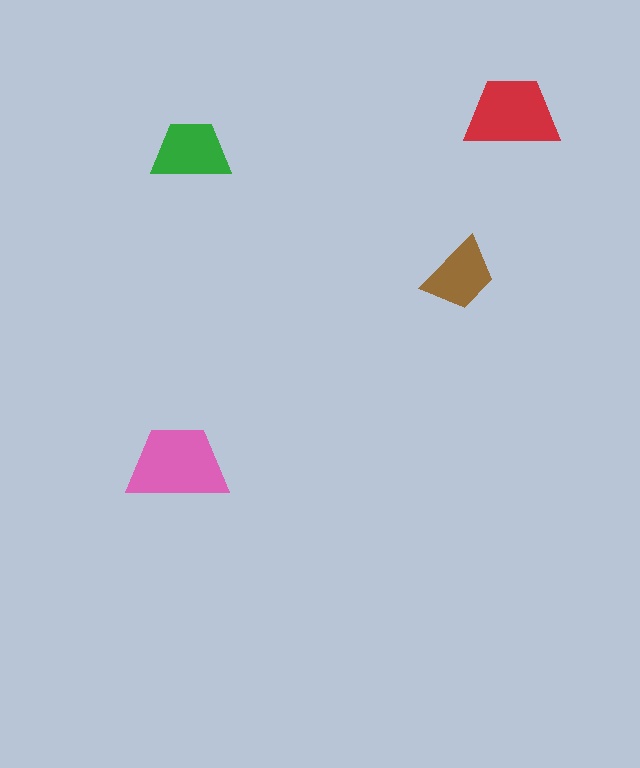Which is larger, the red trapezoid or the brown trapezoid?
The red one.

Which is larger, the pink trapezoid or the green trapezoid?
The pink one.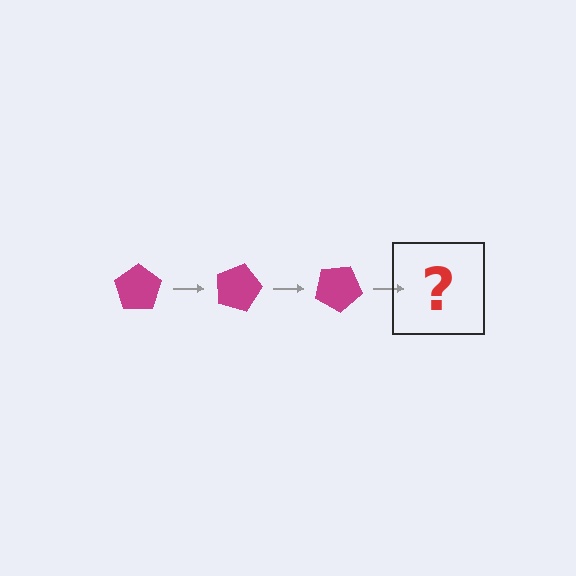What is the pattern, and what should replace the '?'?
The pattern is that the pentagon rotates 15 degrees each step. The '?' should be a magenta pentagon rotated 45 degrees.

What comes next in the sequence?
The next element should be a magenta pentagon rotated 45 degrees.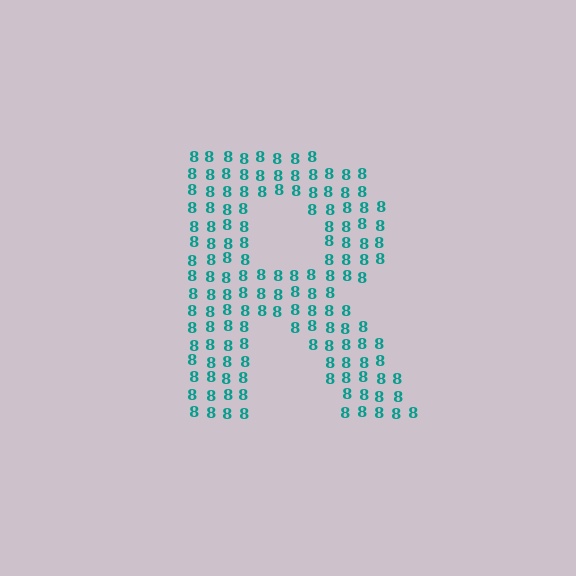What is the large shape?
The large shape is the letter R.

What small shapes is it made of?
It is made of small digit 8's.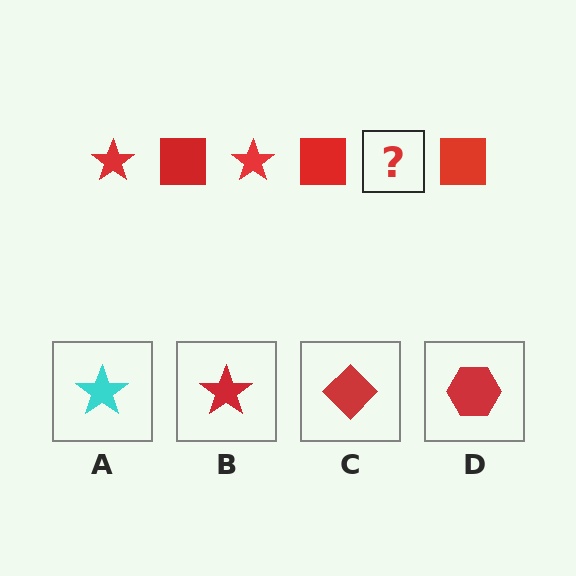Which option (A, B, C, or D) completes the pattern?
B.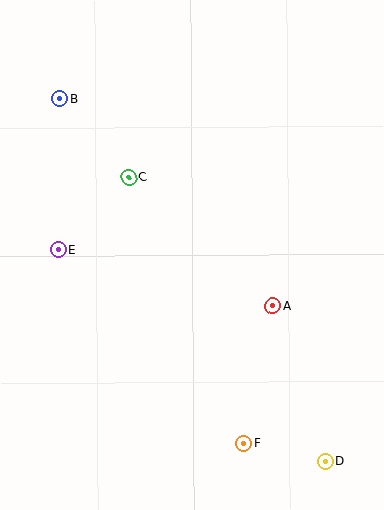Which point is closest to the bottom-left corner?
Point F is closest to the bottom-left corner.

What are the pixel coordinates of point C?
Point C is at (129, 178).